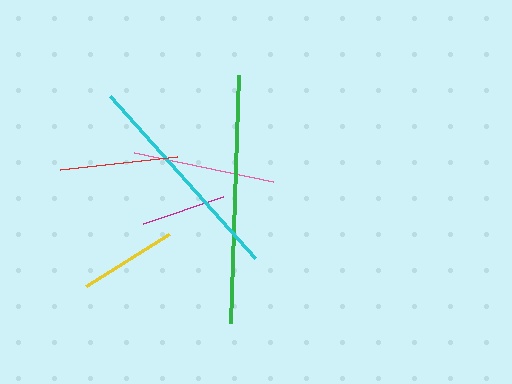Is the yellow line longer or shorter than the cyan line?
The cyan line is longer than the yellow line.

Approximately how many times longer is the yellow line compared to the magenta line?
The yellow line is approximately 1.2 times the length of the magenta line.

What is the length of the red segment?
The red segment is approximately 118 pixels long.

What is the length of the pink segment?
The pink segment is approximately 142 pixels long.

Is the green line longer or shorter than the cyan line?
The green line is longer than the cyan line.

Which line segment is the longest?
The green line is the longest at approximately 248 pixels.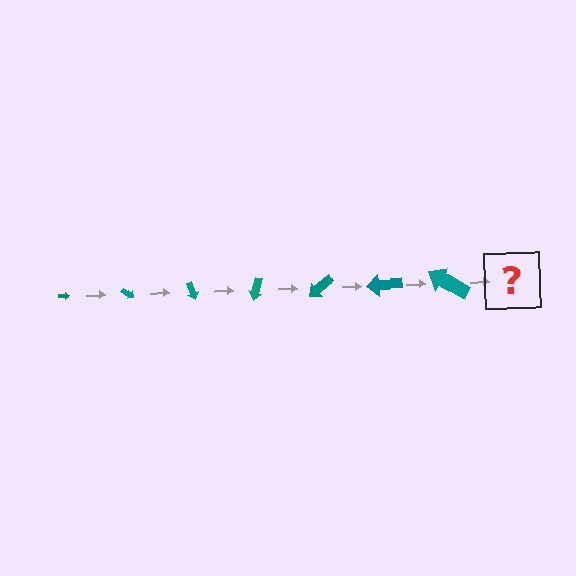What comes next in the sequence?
The next element should be an arrow, larger than the previous one and rotated 245 degrees from the start.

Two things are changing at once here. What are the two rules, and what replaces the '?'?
The two rules are that the arrow grows larger each step and it rotates 35 degrees each step. The '?' should be an arrow, larger than the previous one and rotated 245 degrees from the start.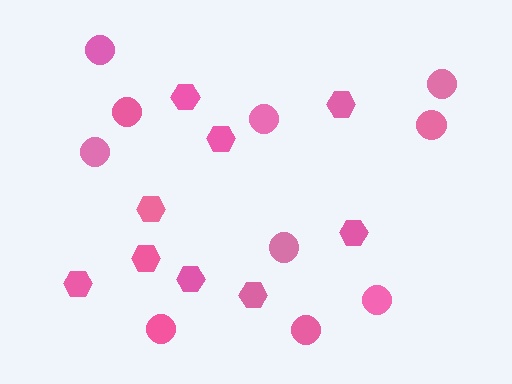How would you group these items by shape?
There are 2 groups: one group of hexagons (9) and one group of circles (10).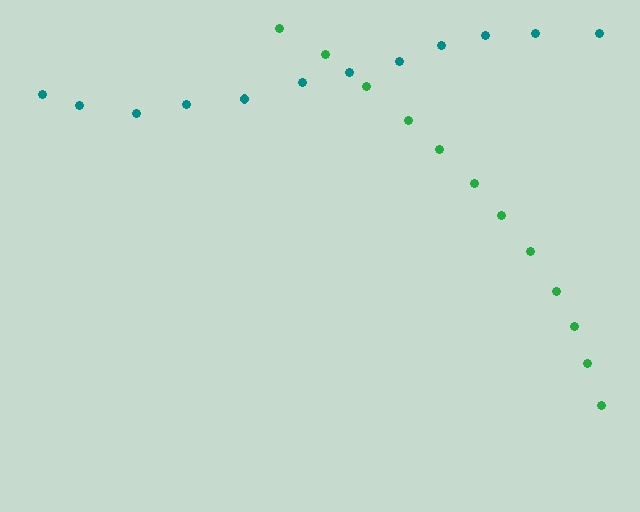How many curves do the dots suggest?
There are 2 distinct paths.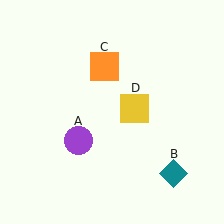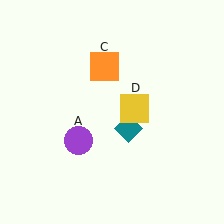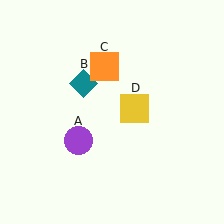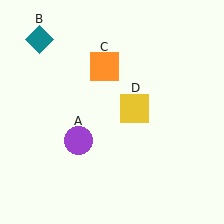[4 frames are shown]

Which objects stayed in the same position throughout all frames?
Purple circle (object A) and orange square (object C) and yellow square (object D) remained stationary.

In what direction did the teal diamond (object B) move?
The teal diamond (object B) moved up and to the left.